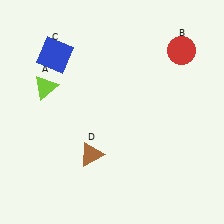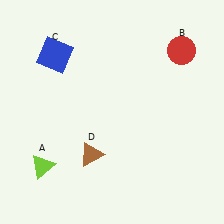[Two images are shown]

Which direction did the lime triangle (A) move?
The lime triangle (A) moved down.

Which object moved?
The lime triangle (A) moved down.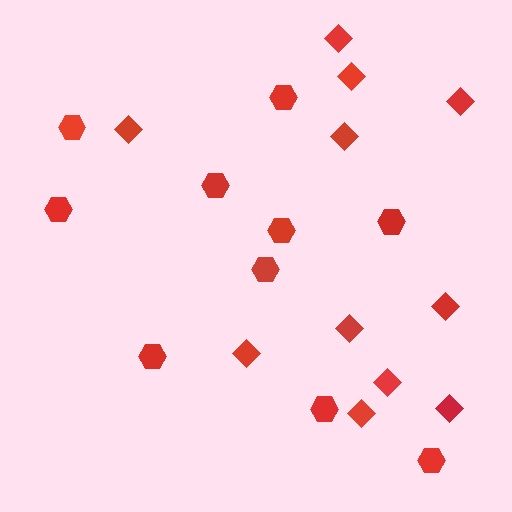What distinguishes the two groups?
There are 2 groups: one group of diamonds (11) and one group of hexagons (10).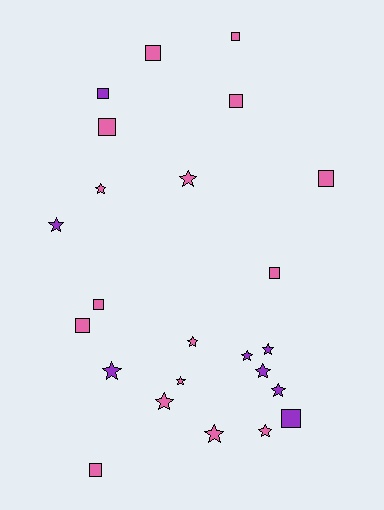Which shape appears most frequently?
Star, with 13 objects.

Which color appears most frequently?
Pink, with 16 objects.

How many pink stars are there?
There are 7 pink stars.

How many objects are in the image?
There are 24 objects.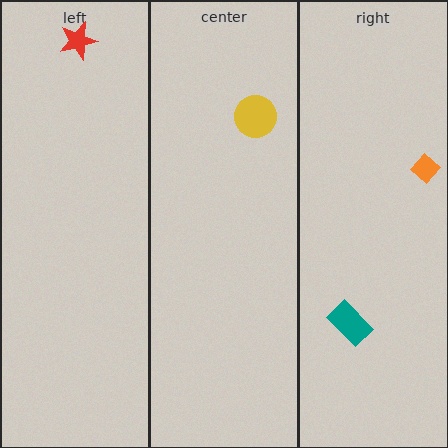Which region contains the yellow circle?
The center region.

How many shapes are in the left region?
1.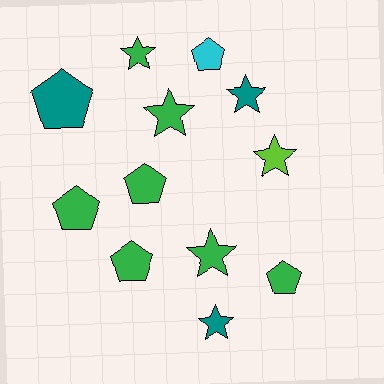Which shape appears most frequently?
Star, with 6 objects.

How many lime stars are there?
There is 1 lime star.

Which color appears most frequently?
Green, with 7 objects.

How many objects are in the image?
There are 12 objects.